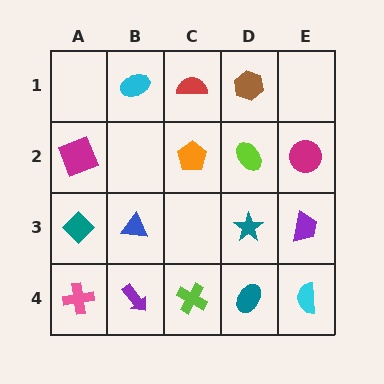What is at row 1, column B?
A cyan ellipse.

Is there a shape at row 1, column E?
No, that cell is empty.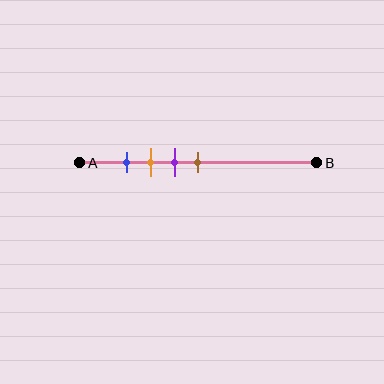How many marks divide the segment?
There are 4 marks dividing the segment.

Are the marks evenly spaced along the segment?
Yes, the marks are approximately evenly spaced.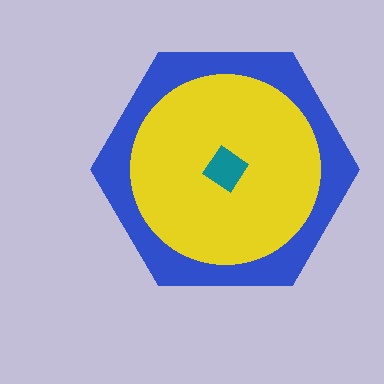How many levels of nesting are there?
3.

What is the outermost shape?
The blue hexagon.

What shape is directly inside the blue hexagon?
The yellow circle.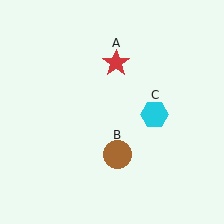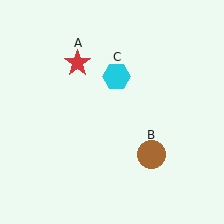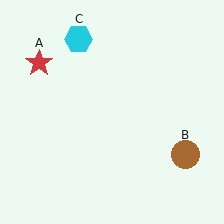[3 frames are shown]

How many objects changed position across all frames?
3 objects changed position: red star (object A), brown circle (object B), cyan hexagon (object C).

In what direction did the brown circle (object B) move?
The brown circle (object B) moved right.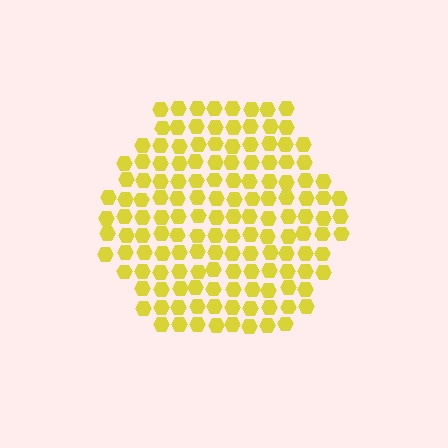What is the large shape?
The large shape is a hexagon.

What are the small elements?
The small elements are hexagons.